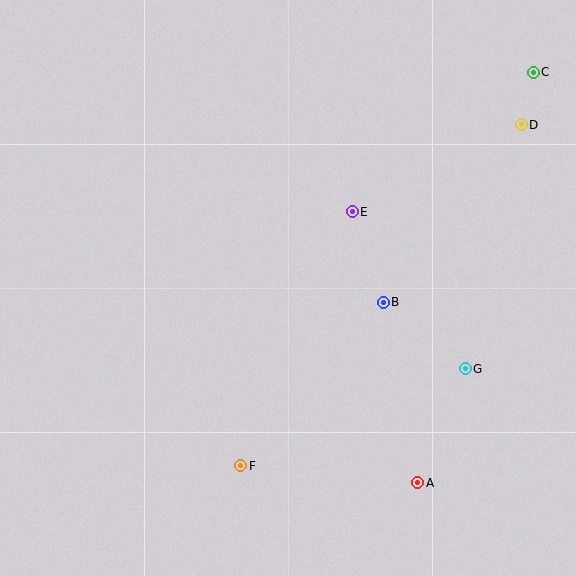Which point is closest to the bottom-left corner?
Point F is closest to the bottom-left corner.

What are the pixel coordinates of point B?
Point B is at (383, 302).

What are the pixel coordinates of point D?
Point D is at (521, 125).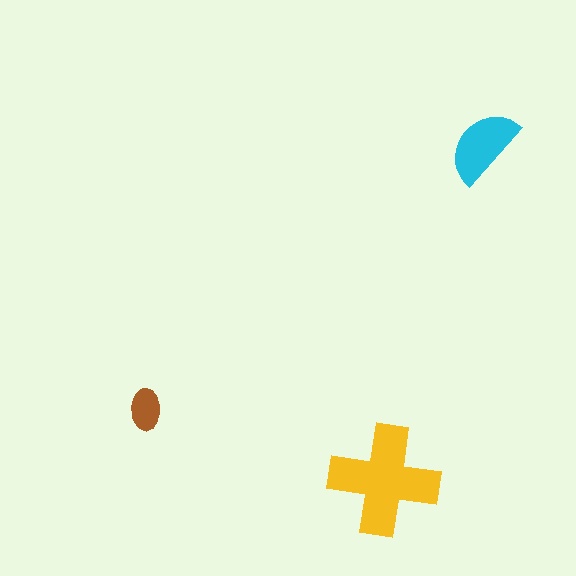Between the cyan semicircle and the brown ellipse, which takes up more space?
The cyan semicircle.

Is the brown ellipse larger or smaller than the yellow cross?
Smaller.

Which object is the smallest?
The brown ellipse.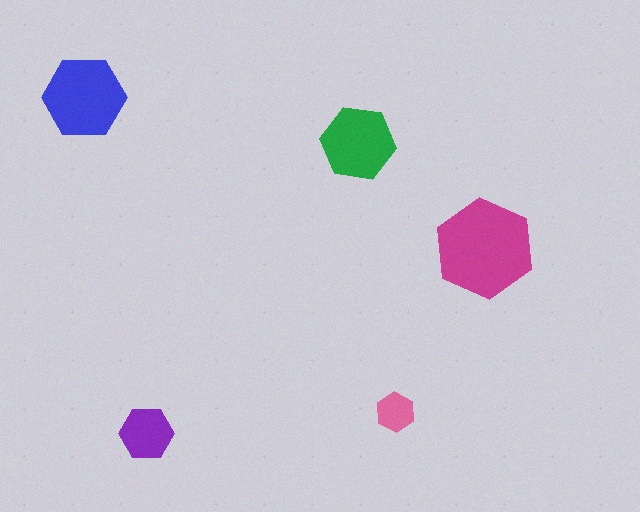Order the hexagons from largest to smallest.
the magenta one, the blue one, the green one, the purple one, the pink one.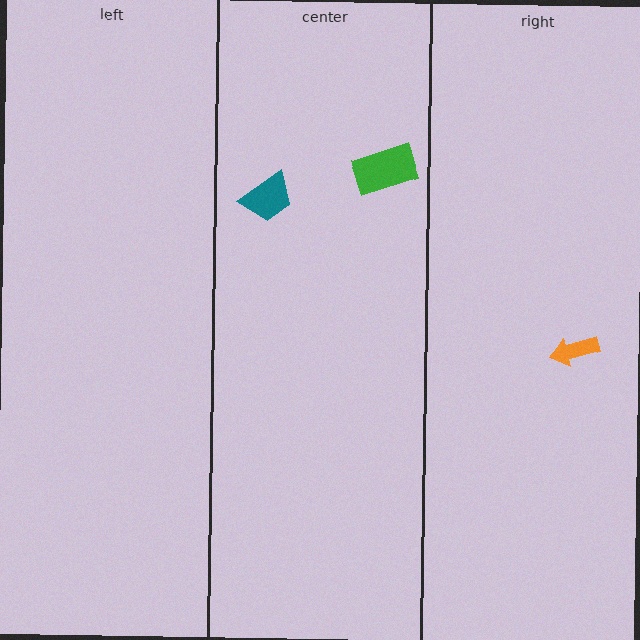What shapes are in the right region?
The orange arrow.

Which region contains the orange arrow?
The right region.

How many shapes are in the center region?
2.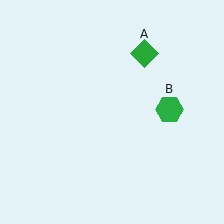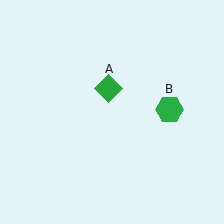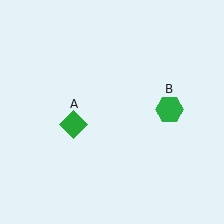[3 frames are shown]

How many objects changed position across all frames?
1 object changed position: green diamond (object A).